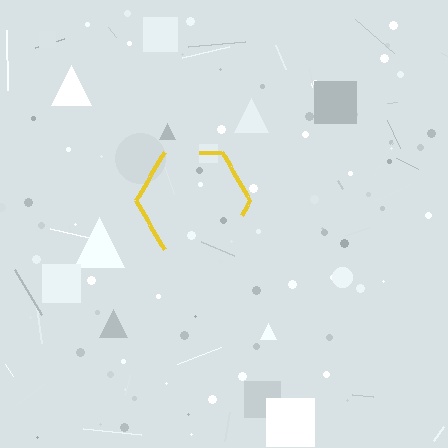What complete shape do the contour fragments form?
The contour fragments form a hexagon.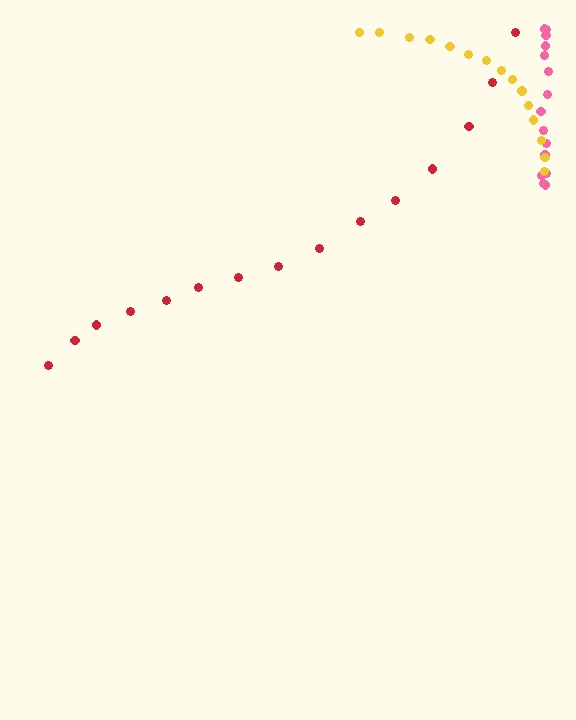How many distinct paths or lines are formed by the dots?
There are 3 distinct paths.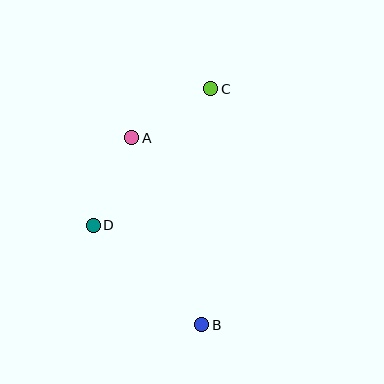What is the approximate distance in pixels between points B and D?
The distance between B and D is approximately 147 pixels.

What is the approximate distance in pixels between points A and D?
The distance between A and D is approximately 95 pixels.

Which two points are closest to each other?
Points A and C are closest to each other.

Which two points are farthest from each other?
Points B and C are farthest from each other.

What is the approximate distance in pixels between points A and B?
The distance between A and B is approximately 199 pixels.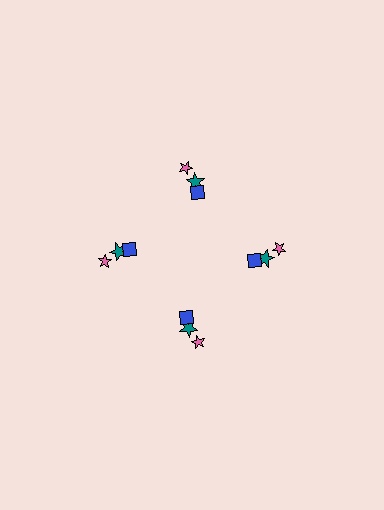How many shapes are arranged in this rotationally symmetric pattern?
There are 12 shapes, arranged in 4 groups of 3.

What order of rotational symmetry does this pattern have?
This pattern has 4-fold rotational symmetry.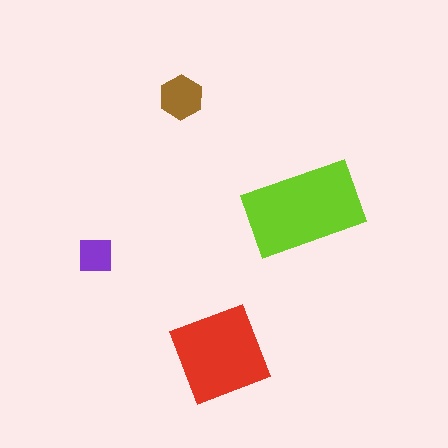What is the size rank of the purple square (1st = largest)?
4th.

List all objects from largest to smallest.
The lime rectangle, the red diamond, the brown hexagon, the purple square.